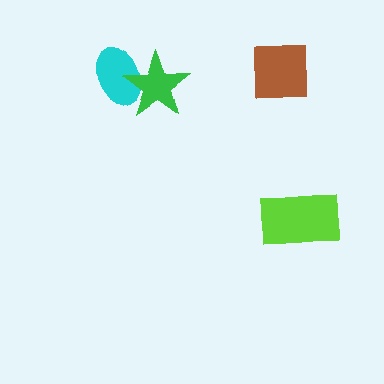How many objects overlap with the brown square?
0 objects overlap with the brown square.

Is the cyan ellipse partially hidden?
Yes, it is partially covered by another shape.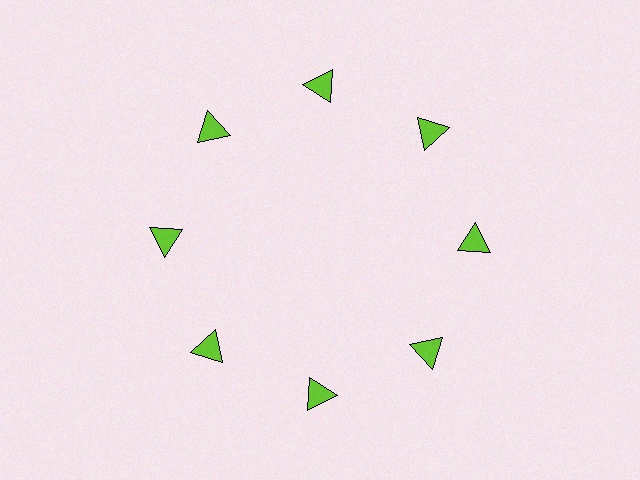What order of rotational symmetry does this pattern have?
This pattern has 8-fold rotational symmetry.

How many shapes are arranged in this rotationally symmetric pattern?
There are 8 shapes, arranged in 8 groups of 1.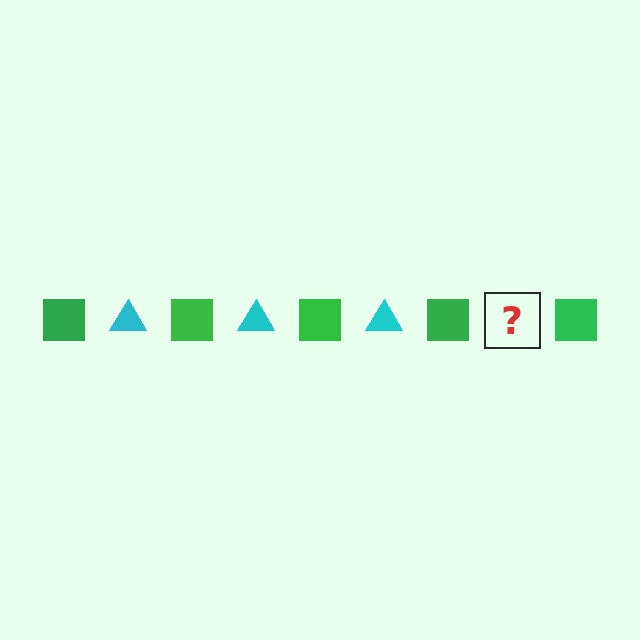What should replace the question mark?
The question mark should be replaced with a cyan triangle.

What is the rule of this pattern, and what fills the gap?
The rule is that the pattern alternates between green square and cyan triangle. The gap should be filled with a cyan triangle.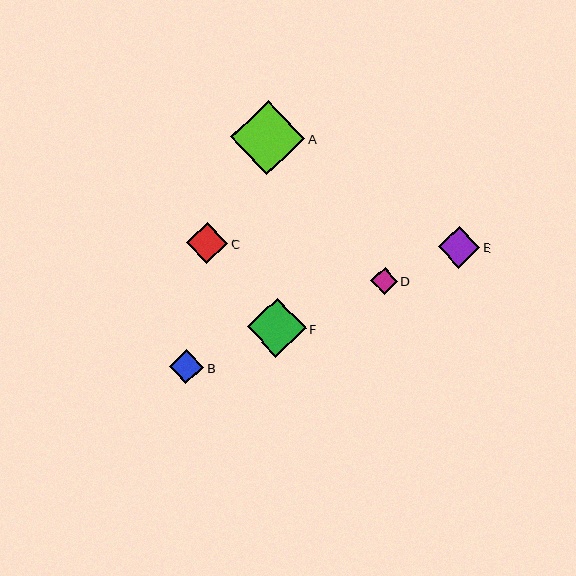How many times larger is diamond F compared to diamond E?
Diamond F is approximately 1.4 times the size of diamond E.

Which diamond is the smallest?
Diamond D is the smallest with a size of approximately 27 pixels.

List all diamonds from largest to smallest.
From largest to smallest: A, F, E, C, B, D.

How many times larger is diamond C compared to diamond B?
Diamond C is approximately 1.2 times the size of diamond B.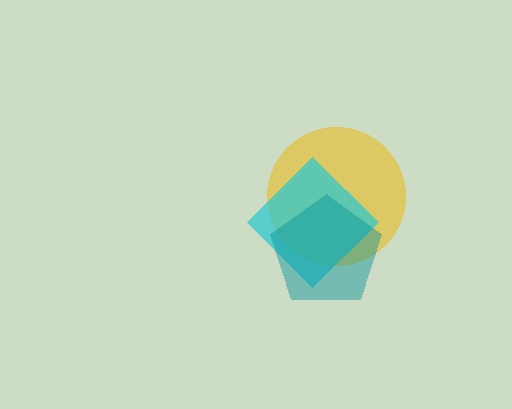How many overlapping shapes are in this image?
There are 3 overlapping shapes in the image.